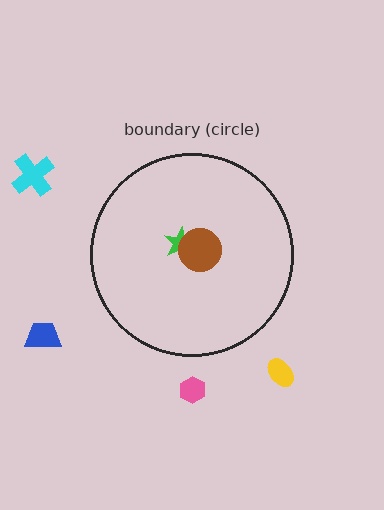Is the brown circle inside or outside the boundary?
Inside.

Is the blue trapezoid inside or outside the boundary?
Outside.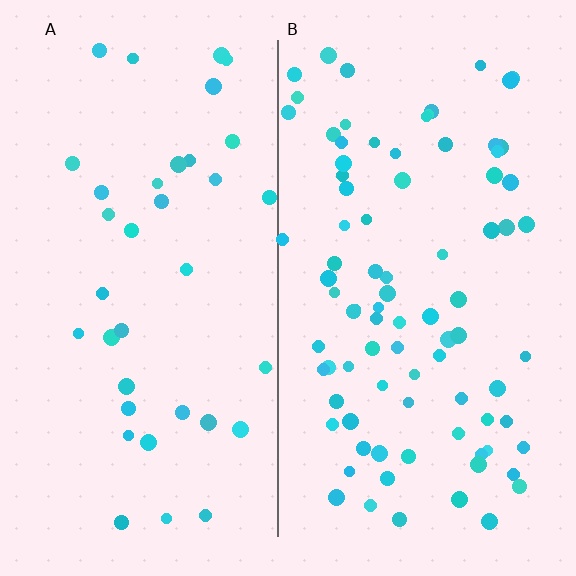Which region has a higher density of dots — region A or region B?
B (the right).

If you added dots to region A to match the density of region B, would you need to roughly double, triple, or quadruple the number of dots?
Approximately double.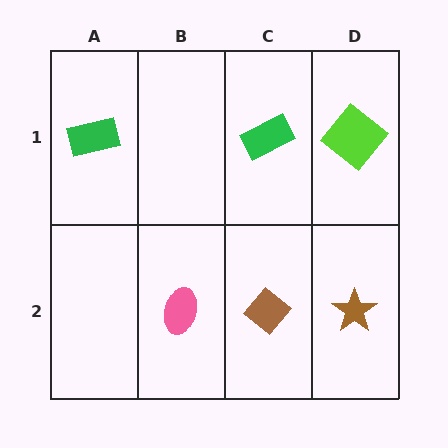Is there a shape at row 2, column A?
No, that cell is empty.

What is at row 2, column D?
A brown star.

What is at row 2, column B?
A pink ellipse.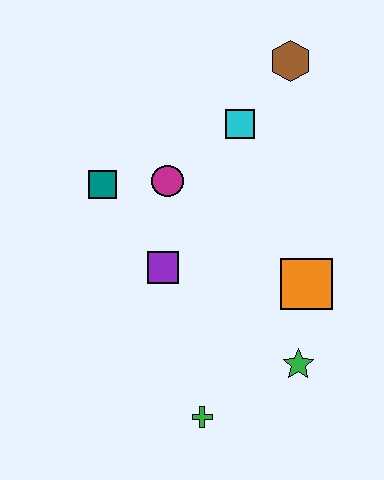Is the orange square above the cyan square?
No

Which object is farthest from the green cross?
The brown hexagon is farthest from the green cross.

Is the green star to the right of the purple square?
Yes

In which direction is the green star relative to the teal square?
The green star is to the right of the teal square.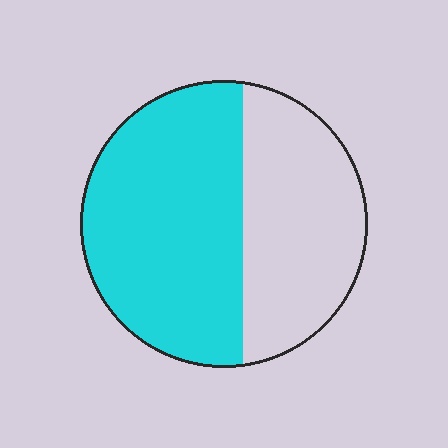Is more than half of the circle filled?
Yes.